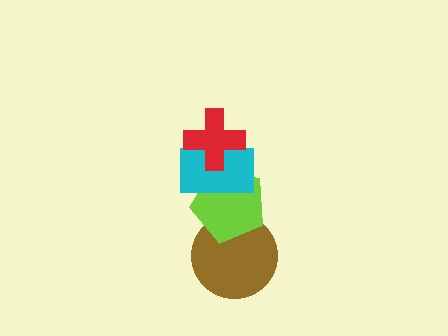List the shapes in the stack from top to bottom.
From top to bottom: the red cross, the cyan rectangle, the lime pentagon, the brown circle.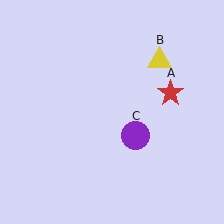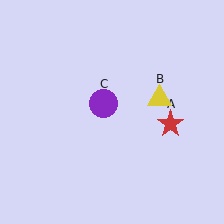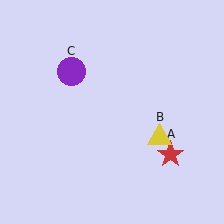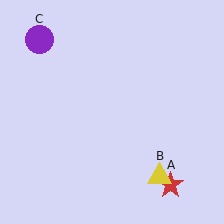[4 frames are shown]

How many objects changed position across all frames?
3 objects changed position: red star (object A), yellow triangle (object B), purple circle (object C).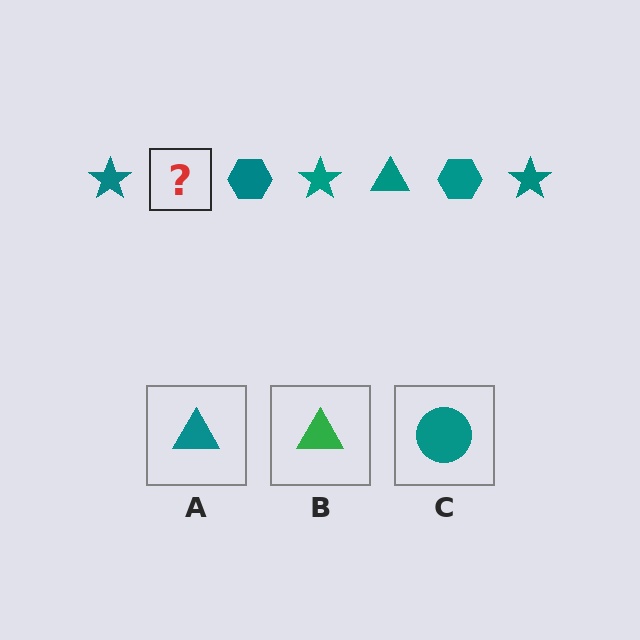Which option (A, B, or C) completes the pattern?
A.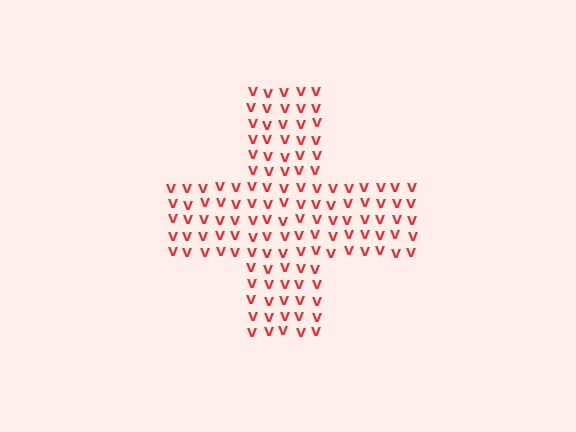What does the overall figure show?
The overall figure shows a cross.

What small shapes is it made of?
It is made of small letter V's.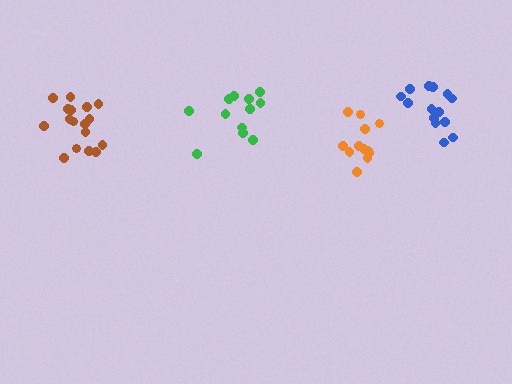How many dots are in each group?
Group 1: 14 dots, Group 2: 17 dots, Group 3: 12 dots, Group 4: 12 dots (55 total).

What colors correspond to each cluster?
The clusters are colored: blue, brown, orange, green.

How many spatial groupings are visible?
There are 4 spatial groupings.